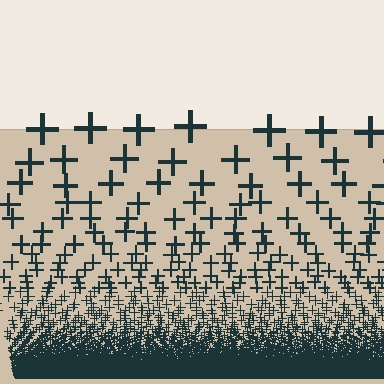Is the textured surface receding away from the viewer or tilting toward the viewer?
The surface appears to tilt toward the viewer. Texture elements get larger and sparser toward the top.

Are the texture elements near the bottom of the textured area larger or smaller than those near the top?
Smaller. The gradient is inverted — elements near the bottom are smaller and denser.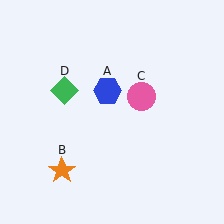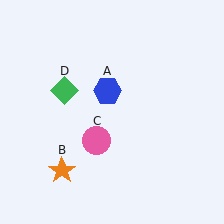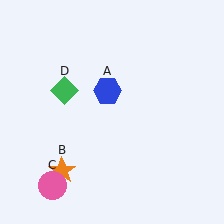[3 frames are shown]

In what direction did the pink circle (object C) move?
The pink circle (object C) moved down and to the left.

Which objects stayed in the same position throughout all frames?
Blue hexagon (object A) and orange star (object B) and green diamond (object D) remained stationary.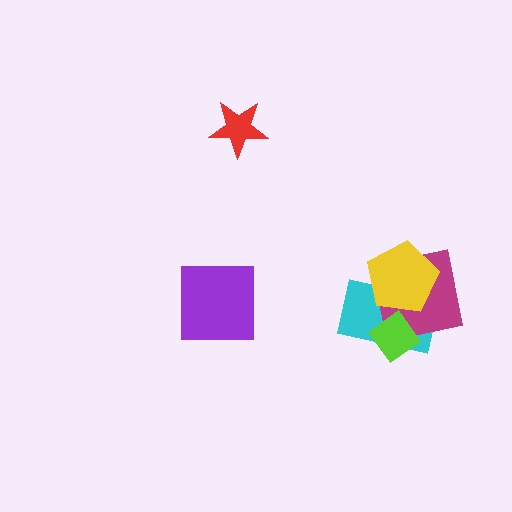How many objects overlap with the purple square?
0 objects overlap with the purple square.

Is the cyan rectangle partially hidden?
Yes, it is partially covered by another shape.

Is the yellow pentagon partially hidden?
No, no other shape covers it.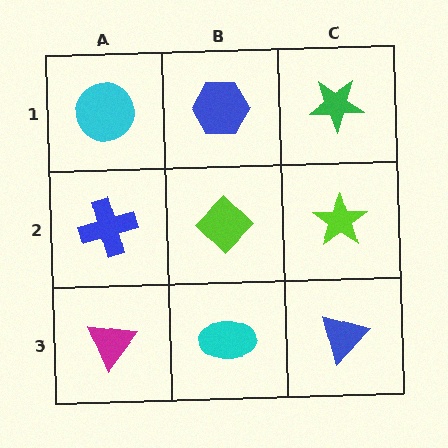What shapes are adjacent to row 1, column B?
A lime diamond (row 2, column B), a cyan circle (row 1, column A), a green star (row 1, column C).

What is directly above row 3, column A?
A blue cross.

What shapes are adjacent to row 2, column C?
A green star (row 1, column C), a blue triangle (row 3, column C), a lime diamond (row 2, column B).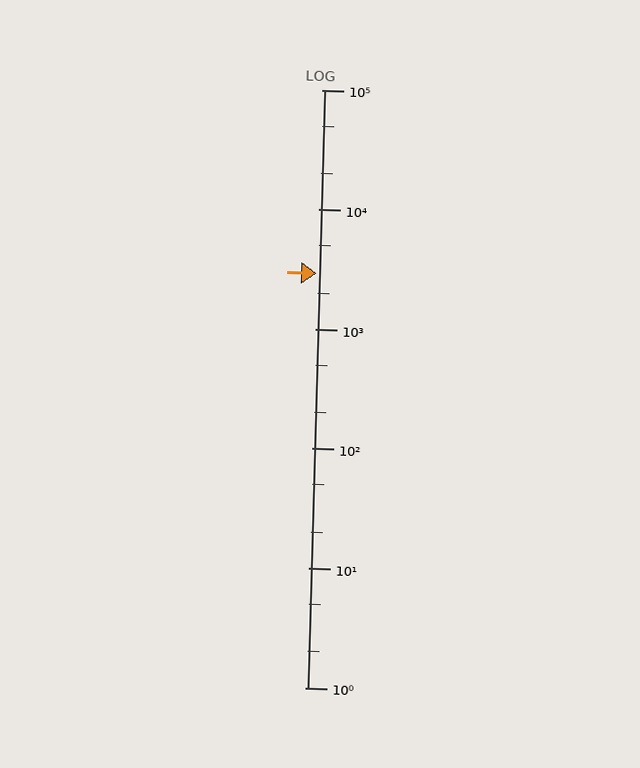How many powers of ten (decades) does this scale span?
The scale spans 5 decades, from 1 to 100000.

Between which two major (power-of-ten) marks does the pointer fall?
The pointer is between 1000 and 10000.